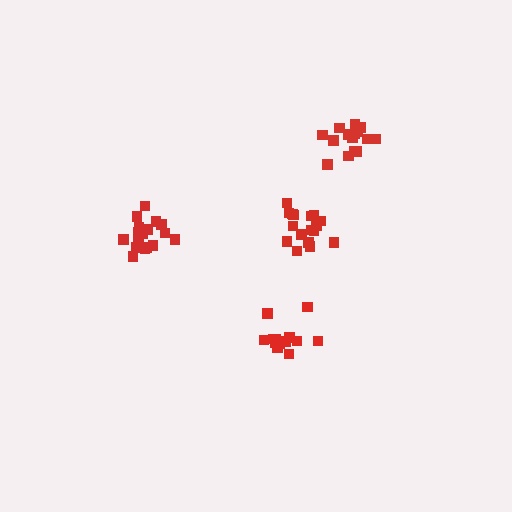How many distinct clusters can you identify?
There are 4 distinct clusters.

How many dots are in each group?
Group 1: 18 dots, Group 2: 16 dots, Group 3: 14 dots, Group 4: 17 dots (65 total).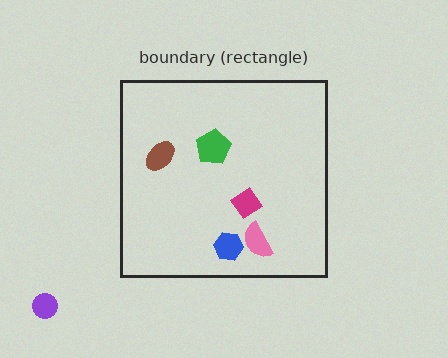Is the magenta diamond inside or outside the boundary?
Inside.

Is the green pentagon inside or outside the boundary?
Inside.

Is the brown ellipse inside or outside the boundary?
Inside.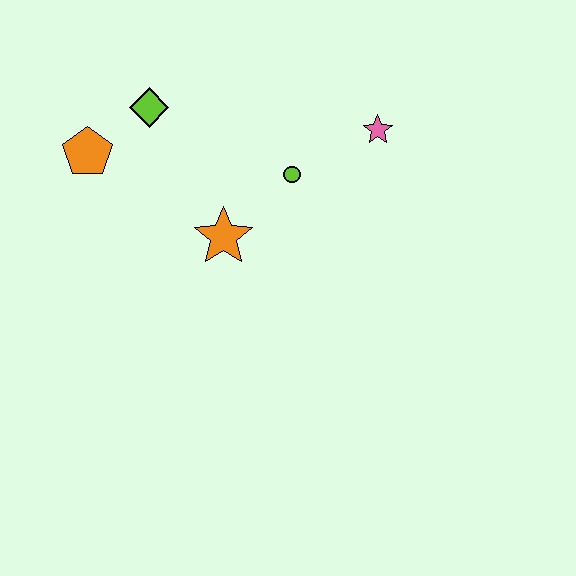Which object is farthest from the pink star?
The orange pentagon is farthest from the pink star.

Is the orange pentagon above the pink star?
No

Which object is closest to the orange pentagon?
The lime diamond is closest to the orange pentagon.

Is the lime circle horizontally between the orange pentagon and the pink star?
Yes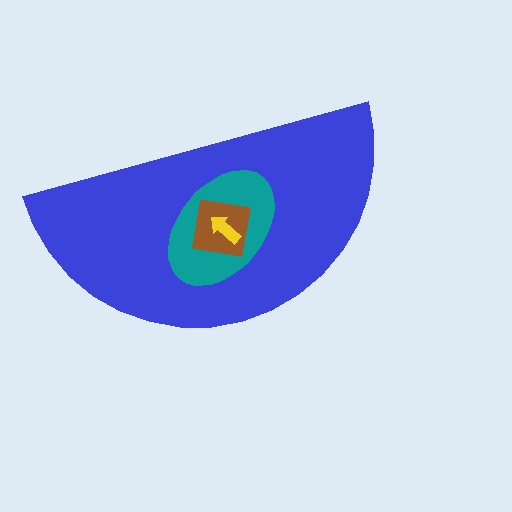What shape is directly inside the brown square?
The yellow arrow.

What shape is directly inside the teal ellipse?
The brown square.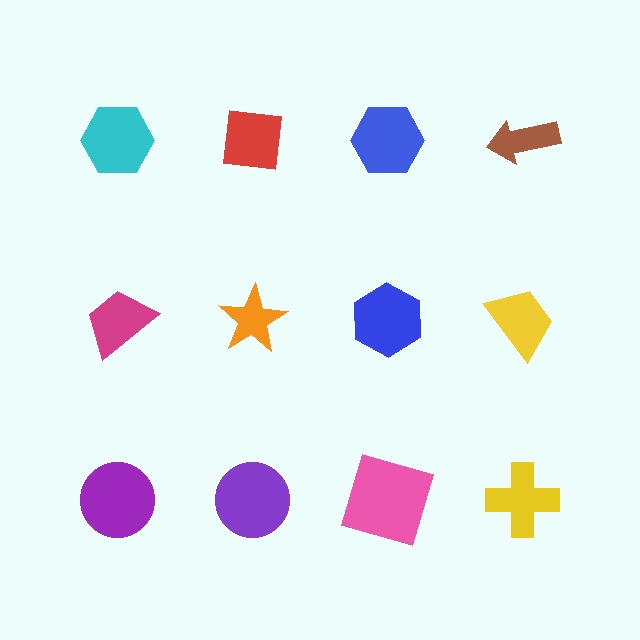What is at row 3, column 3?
A pink square.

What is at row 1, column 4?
A brown arrow.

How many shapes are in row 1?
4 shapes.